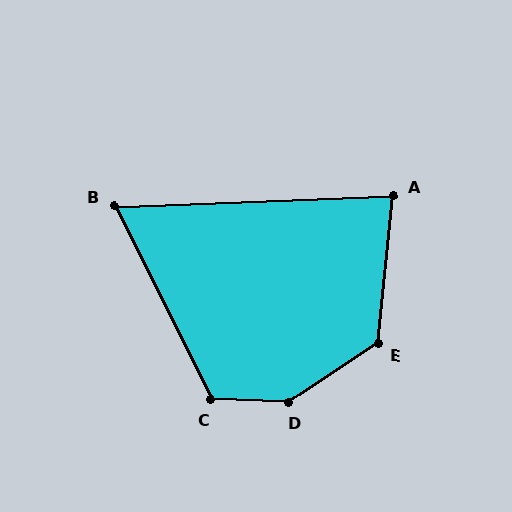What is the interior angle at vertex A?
Approximately 82 degrees (acute).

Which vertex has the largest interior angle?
D, at approximately 144 degrees.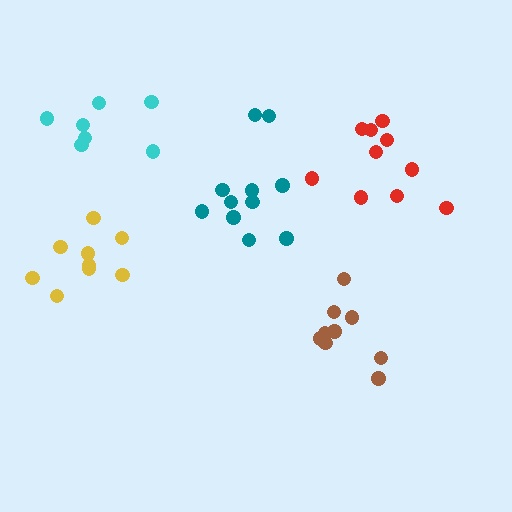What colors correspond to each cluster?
The clusters are colored: teal, cyan, yellow, brown, red.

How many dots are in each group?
Group 1: 11 dots, Group 2: 7 dots, Group 3: 9 dots, Group 4: 9 dots, Group 5: 10 dots (46 total).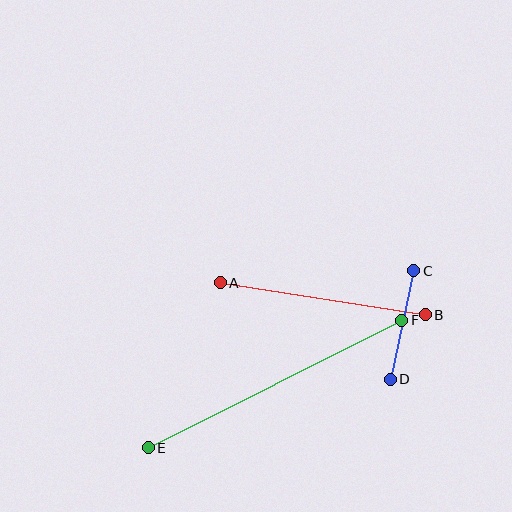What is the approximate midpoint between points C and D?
The midpoint is at approximately (402, 325) pixels.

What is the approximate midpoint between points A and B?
The midpoint is at approximately (323, 299) pixels.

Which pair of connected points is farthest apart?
Points E and F are farthest apart.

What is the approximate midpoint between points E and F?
The midpoint is at approximately (275, 384) pixels.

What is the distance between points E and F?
The distance is approximately 284 pixels.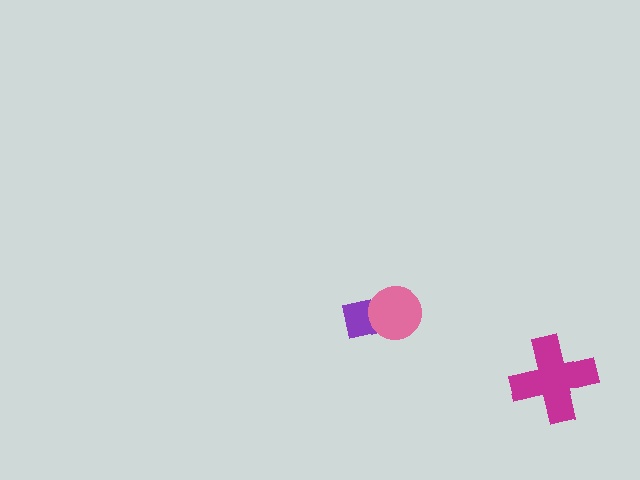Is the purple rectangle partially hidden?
Yes, it is partially covered by another shape.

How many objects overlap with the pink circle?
1 object overlaps with the pink circle.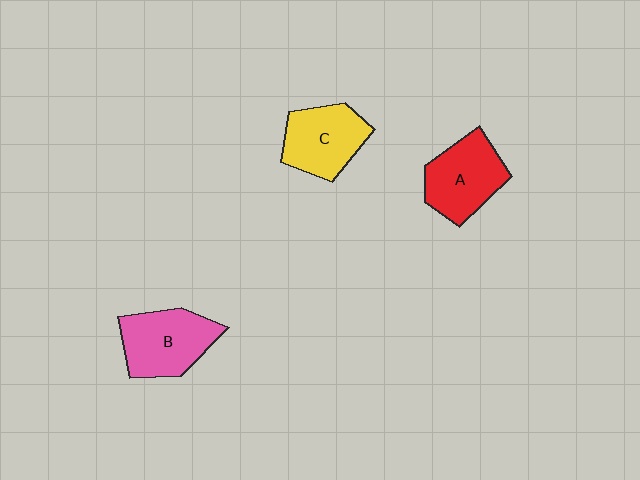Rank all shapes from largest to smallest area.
From largest to smallest: B (pink), A (red), C (yellow).